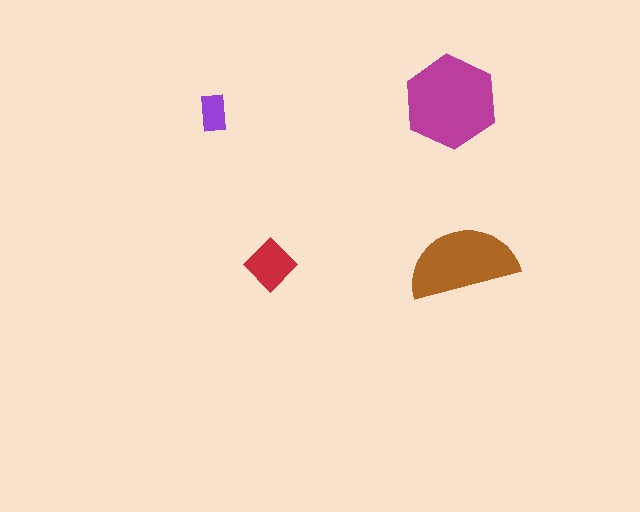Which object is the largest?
The magenta hexagon.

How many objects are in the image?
There are 4 objects in the image.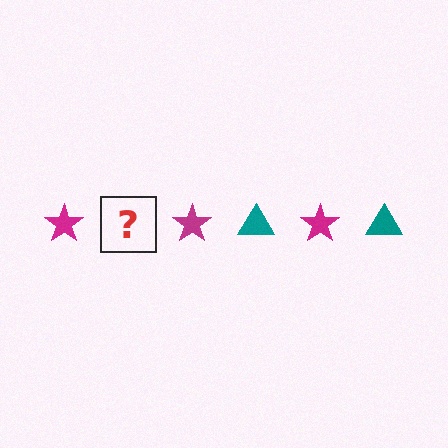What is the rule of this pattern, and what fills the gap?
The rule is that the pattern alternates between magenta star and teal triangle. The gap should be filled with a teal triangle.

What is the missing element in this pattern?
The missing element is a teal triangle.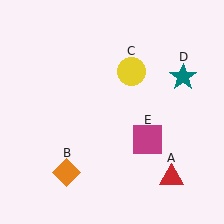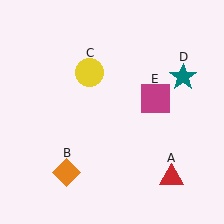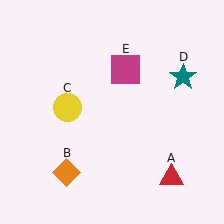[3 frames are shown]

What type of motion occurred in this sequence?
The yellow circle (object C), magenta square (object E) rotated counterclockwise around the center of the scene.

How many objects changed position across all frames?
2 objects changed position: yellow circle (object C), magenta square (object E).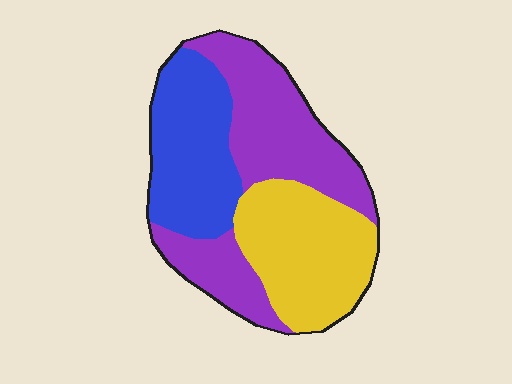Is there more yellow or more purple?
Purple.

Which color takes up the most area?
Purple, at roughly 40%.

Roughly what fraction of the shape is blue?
Blue covers 28% of the shape.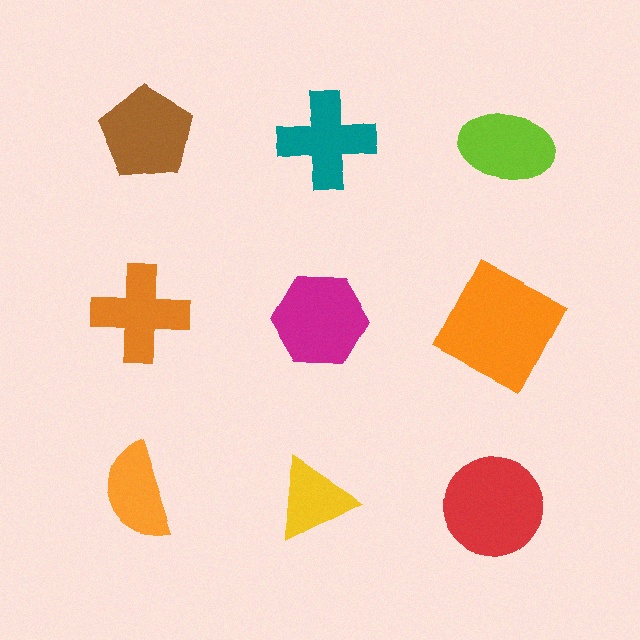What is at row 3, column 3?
A red circle.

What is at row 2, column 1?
An orange cross.